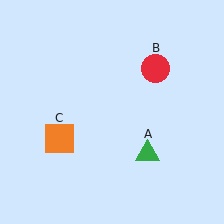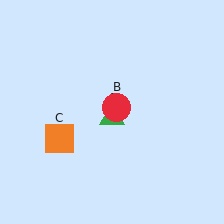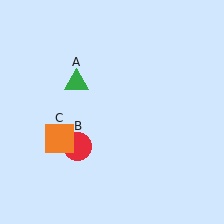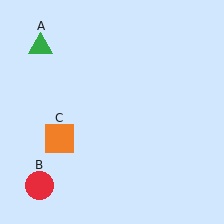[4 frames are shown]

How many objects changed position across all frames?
2 objects changed position: green triangle (object A), red circle (object B).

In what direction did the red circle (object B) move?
The red circle (object B) moved down and to the left.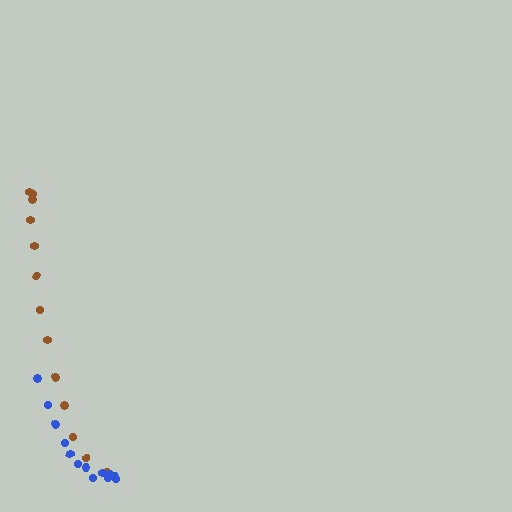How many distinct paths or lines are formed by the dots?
There are 2 distinct paths.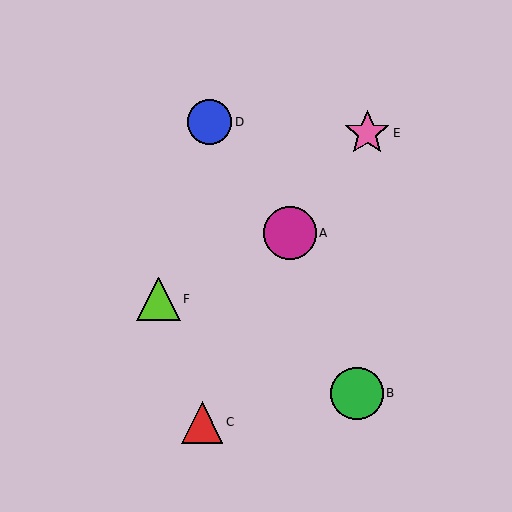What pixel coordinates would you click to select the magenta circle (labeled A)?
Click at (290, 233) to select the magenta circle A.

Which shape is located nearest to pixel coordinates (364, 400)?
The green circle (labeled B) at (357, 393) is nearest to that location.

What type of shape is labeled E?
Shape E is a pink star.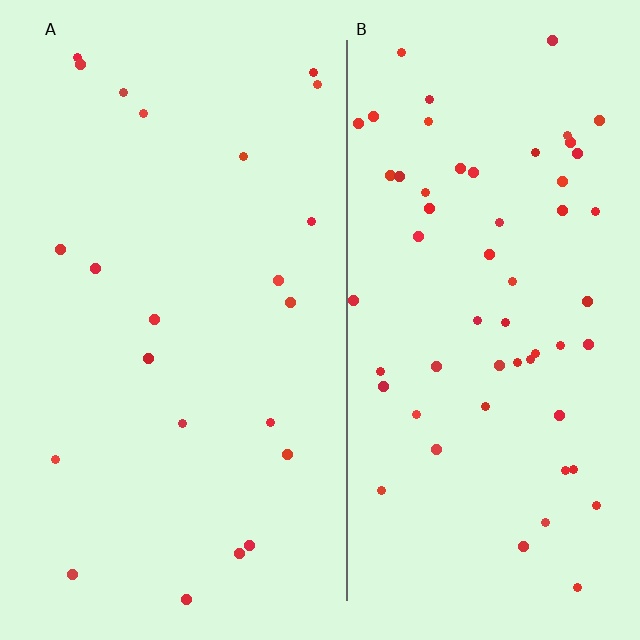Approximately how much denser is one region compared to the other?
Approximately 2.6× — region B over region A.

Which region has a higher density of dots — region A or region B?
B (the right).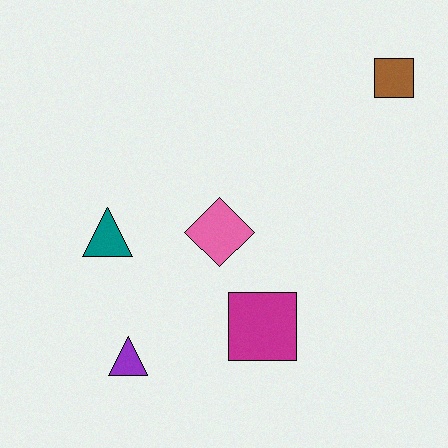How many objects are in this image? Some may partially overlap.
There are 5 objects.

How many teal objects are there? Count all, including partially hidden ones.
There is 1 teal object.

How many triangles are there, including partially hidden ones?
There are 2 triangles.